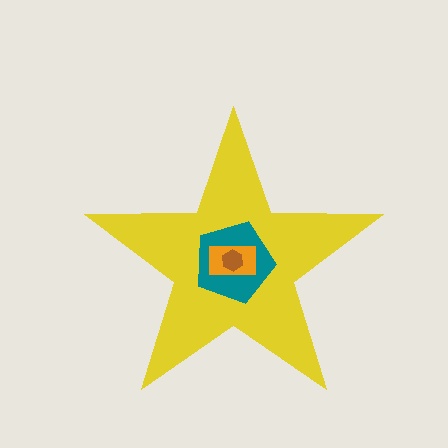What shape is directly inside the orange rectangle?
The brown hexagon.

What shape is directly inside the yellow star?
The teal pentagon.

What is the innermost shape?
The brown hexagon.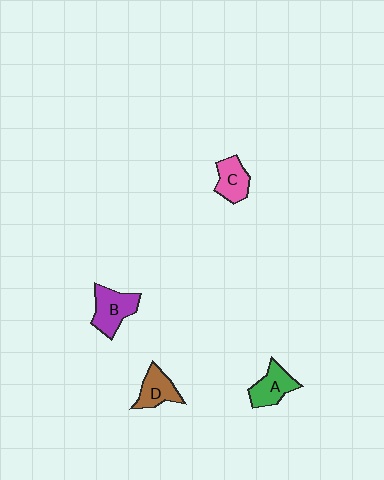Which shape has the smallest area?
Shape C (pink).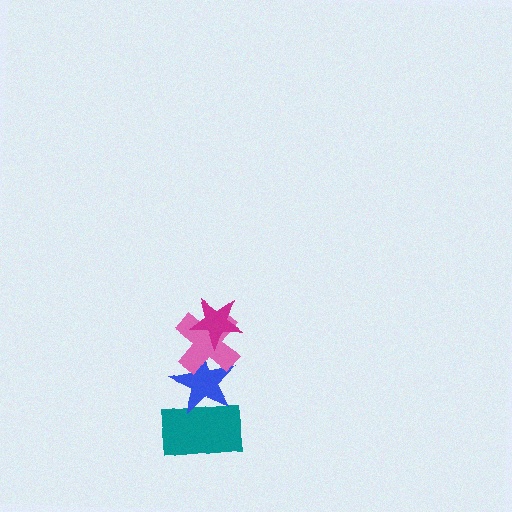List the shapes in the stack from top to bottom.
From top to bottom: the magenta star, the pink cross, the blue star, the teal rectangle.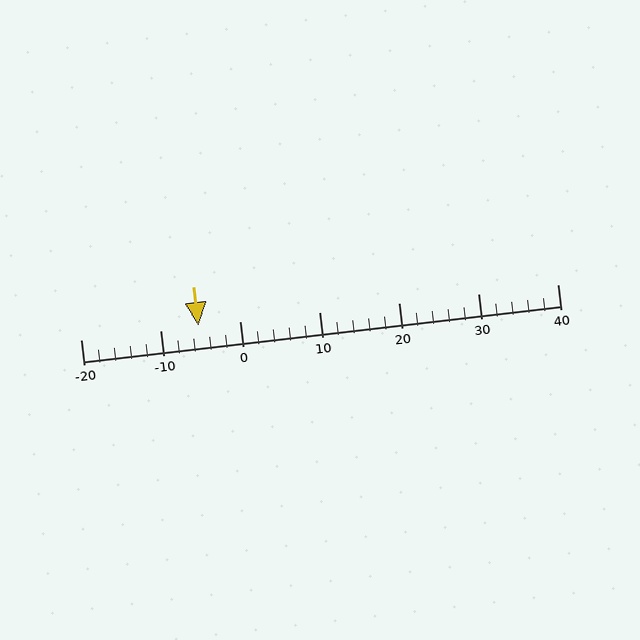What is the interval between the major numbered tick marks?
The major tick marks are spaced 10 units apart.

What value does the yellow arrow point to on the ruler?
The yellow arrow points to approximately -5.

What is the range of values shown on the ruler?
The ruler shows values from -20 to 40.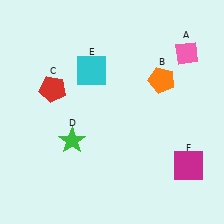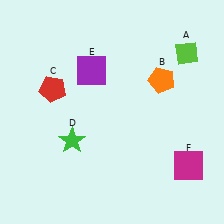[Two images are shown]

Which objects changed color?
A changed from pink to lime. E changed from cyan to purple.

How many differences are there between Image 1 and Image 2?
There are 2 differences between the two images.